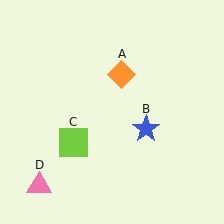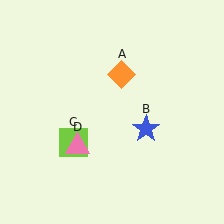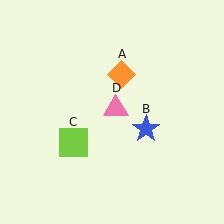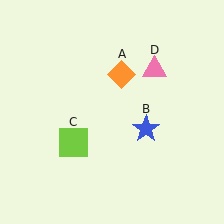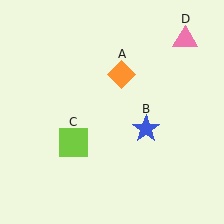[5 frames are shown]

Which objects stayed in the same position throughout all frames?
Orange diamond (object A) and blue star (object B) and lime square (object C) remained stationary.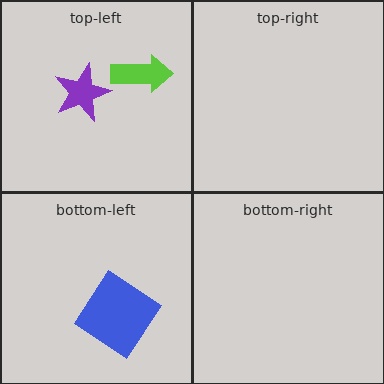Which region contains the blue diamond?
The bottom-left region.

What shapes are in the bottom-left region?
The blue diamond.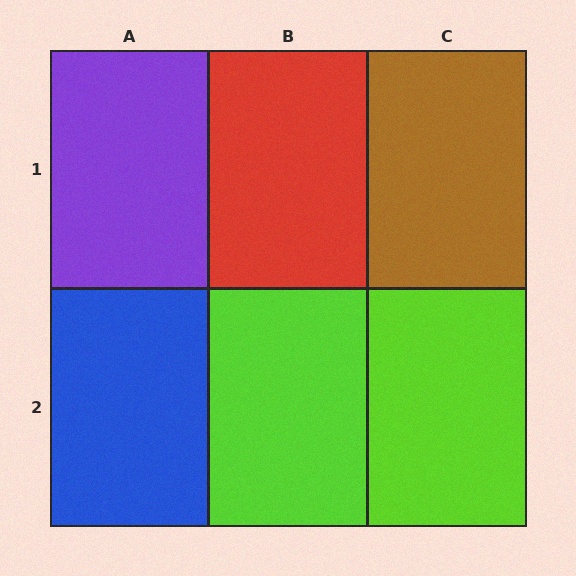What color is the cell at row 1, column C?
Brown.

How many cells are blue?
1 cell is blue.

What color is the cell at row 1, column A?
Purple.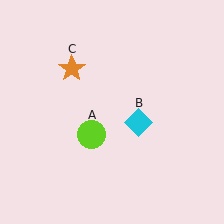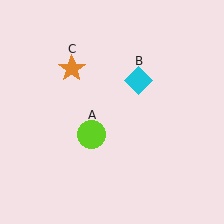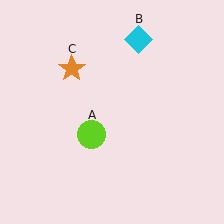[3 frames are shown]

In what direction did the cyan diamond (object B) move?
The cyan diamond (object B) moved up.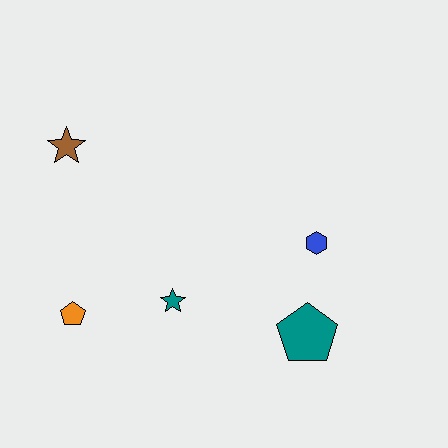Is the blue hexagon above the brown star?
No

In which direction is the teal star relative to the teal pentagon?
The teal star is to the left of the teal pentagon.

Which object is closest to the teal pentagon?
The blue hexagon is closest to the teal pentagon.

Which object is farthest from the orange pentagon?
The blue hexagon is farthest from the orange pentagon.